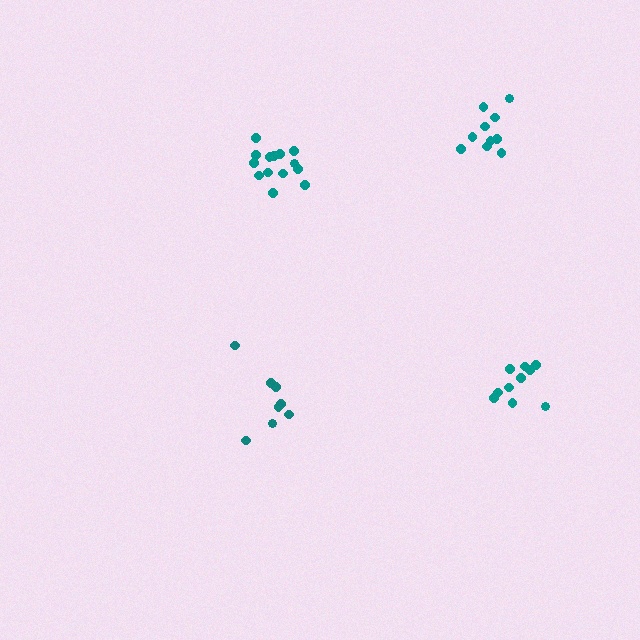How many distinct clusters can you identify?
There are 4 distinct clusters.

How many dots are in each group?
Group 1: 8 dots, Group 2: 10 dots, Group 3: 14 dots, Group 4: 10 dots (42 total).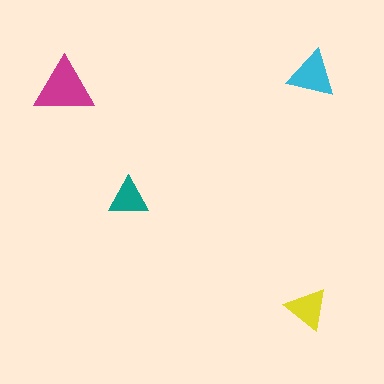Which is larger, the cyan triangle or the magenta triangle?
The magenta one.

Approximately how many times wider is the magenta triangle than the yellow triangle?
About 1.5 times wider.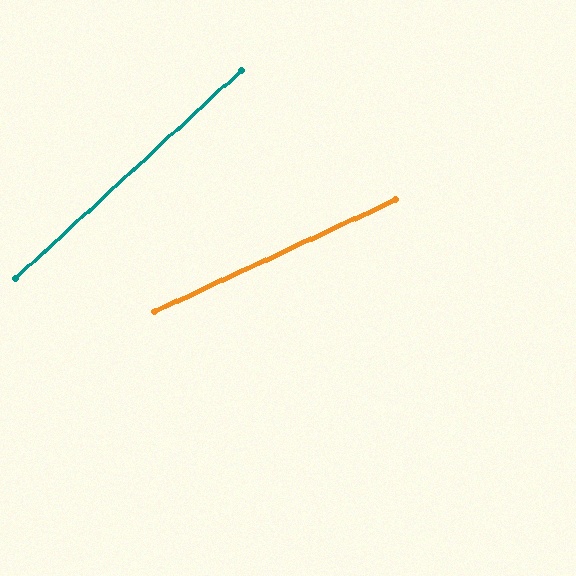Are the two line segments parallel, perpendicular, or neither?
Neither parallel nor perpendicular — they differ by about 18°.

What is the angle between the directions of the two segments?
Approximately 18 degrees.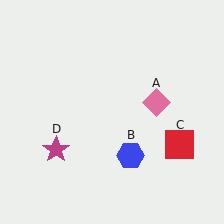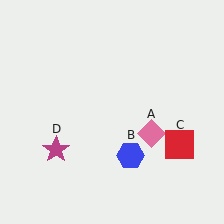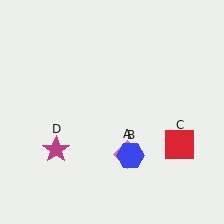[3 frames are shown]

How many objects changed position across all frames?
1 object changed position: pink diamond (object A).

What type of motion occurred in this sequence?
The pink diamond (object A) rotated clockwise around the center of the scene.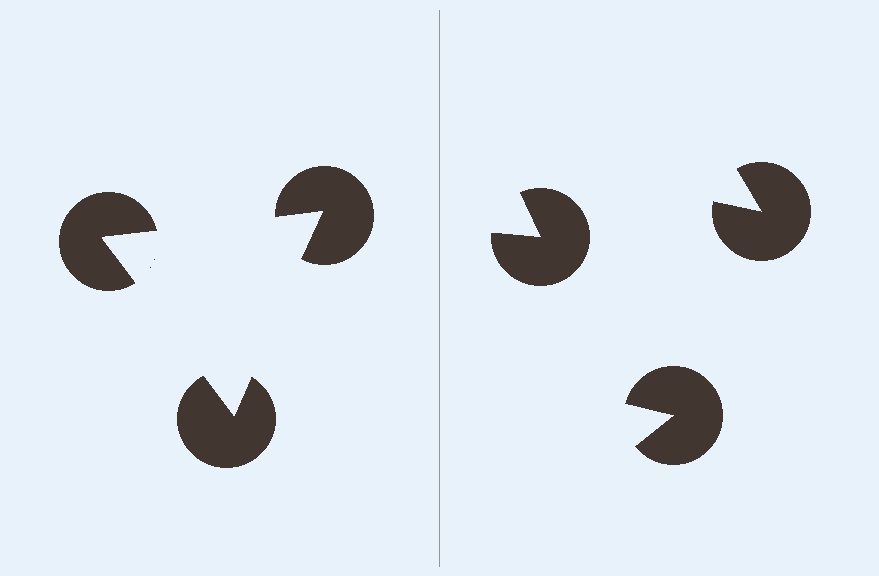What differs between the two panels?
The pac-man discs are positioned identically on both sides; only the wedge orientations differ. On the left they align to a triangle; on the right they are misaligned.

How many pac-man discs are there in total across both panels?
6 — 3 on each side.